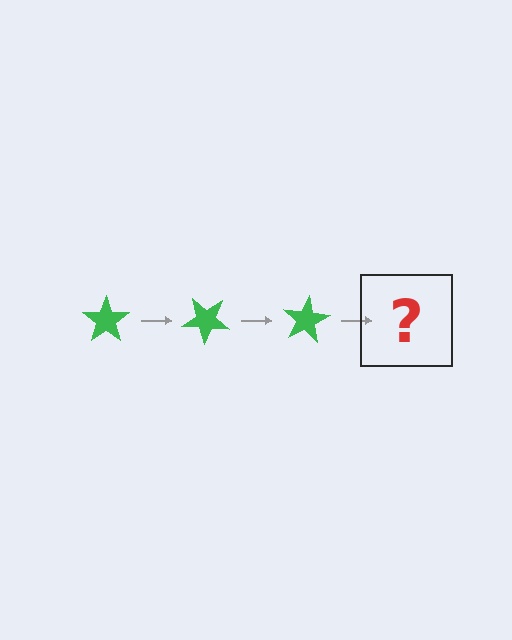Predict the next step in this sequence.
The next step is a green star rotated 120 degrees.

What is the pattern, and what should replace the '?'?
The pattern is that the star rotates 40 degrees each step. The '?' should be a green star rotated 120 degrees.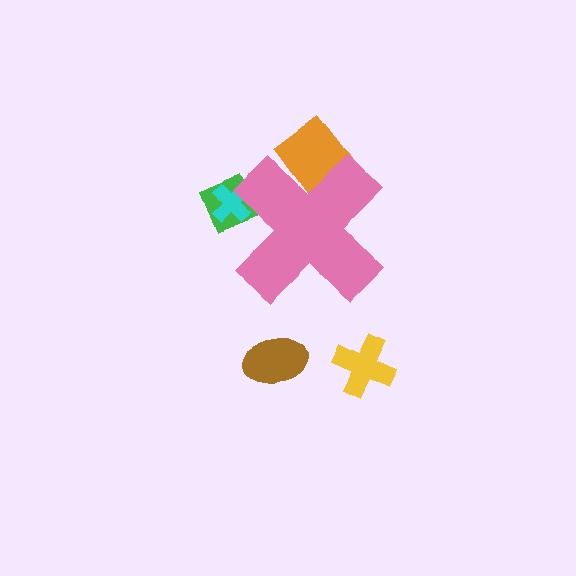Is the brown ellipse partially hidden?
No, the brown ellipse is fully visible.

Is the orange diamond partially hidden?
Yes, the orange diamond is partially hidden behind the pink cross.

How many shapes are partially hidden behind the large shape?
3 shapes are partially hidden.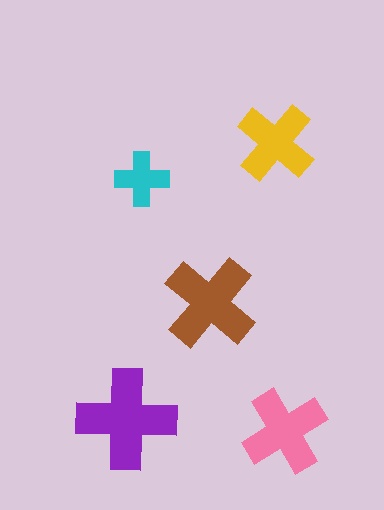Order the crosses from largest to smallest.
the purple one, the brown one, the pink one, the yellow one, the cyan one.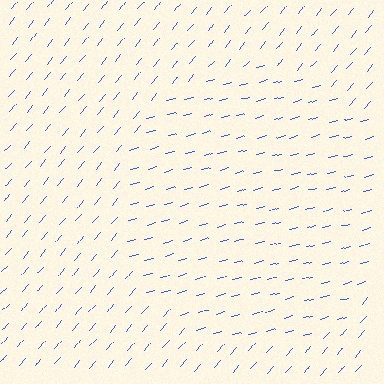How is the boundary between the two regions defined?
The boundary is defined purely by a change in line orientation (approximately 35 degrees difference). All lines are the same color and thickness.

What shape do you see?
I see a circle.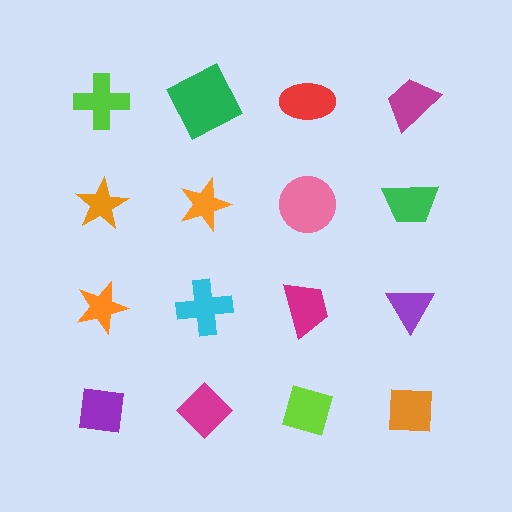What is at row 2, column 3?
A pink circle.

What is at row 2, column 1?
An orange star.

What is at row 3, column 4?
A purple triangle.